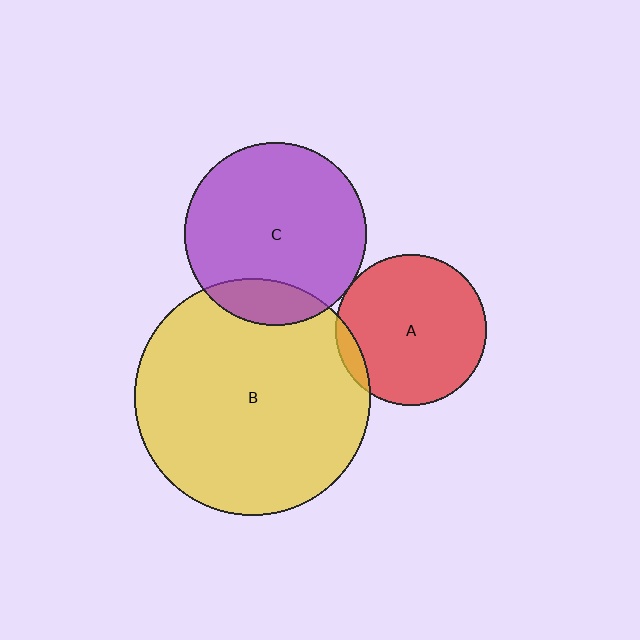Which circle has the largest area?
Circle B (yellow).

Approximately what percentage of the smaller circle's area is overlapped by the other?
Approximately 5%.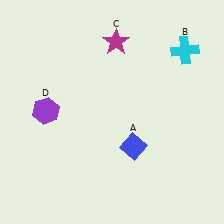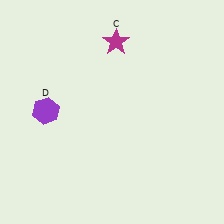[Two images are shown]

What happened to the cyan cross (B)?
The cyan cross (B) was removed in Image 2. It was in the top-right area of Image 1.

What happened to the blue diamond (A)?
The blue diamond (A) was removed in Image 2. It was in the bottom-right area of Image 1.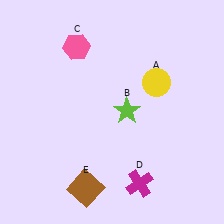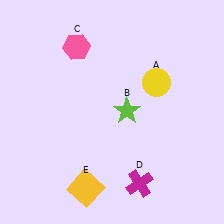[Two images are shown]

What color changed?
The square (E) changed from brown in Image 1 to yellow in Image 2.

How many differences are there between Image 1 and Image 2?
There is 1 difference between the two images.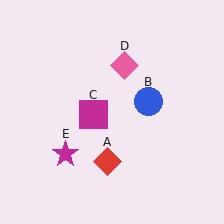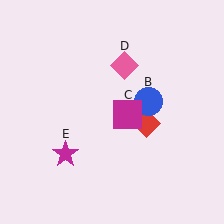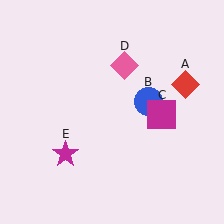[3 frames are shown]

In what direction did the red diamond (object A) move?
The red diamond (object A) moved up and to the right.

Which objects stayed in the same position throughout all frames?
Blue circle (object B) and pink diamond (object D) and magenta star (object E) remained stationary.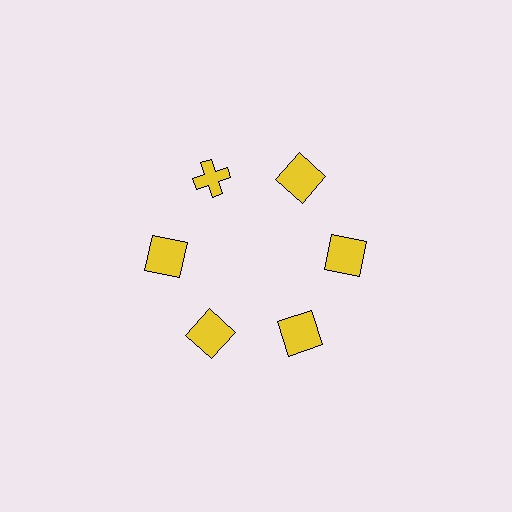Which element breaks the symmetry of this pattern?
The yellow cross at roughly the 11 o'clock position breaks the symmetry. All other shapes are yellow squares.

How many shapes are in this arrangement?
There are 6 shapes arranged in a ring pattern.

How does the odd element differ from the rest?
It has a different shape: cross instead of square.